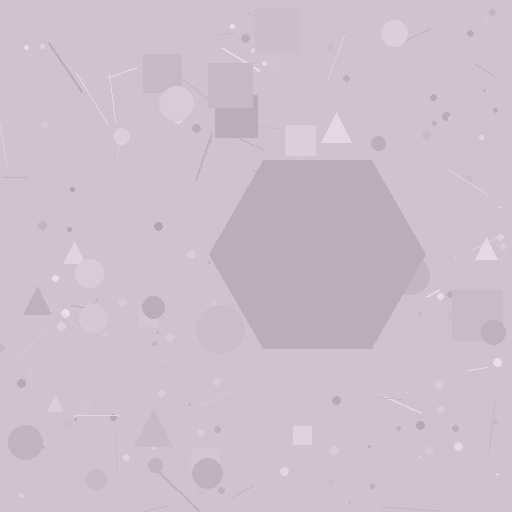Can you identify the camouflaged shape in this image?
The camouflaged shape is a hexagon.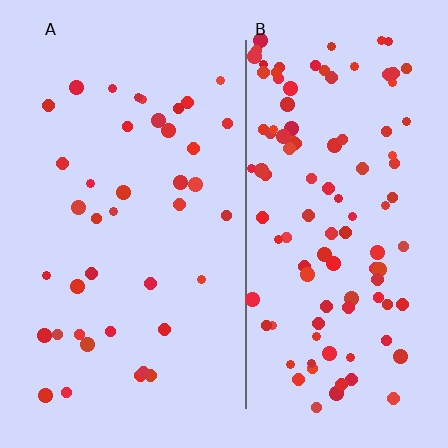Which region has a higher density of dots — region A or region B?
B (the right).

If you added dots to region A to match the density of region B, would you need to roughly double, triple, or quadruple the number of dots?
Approximately triple.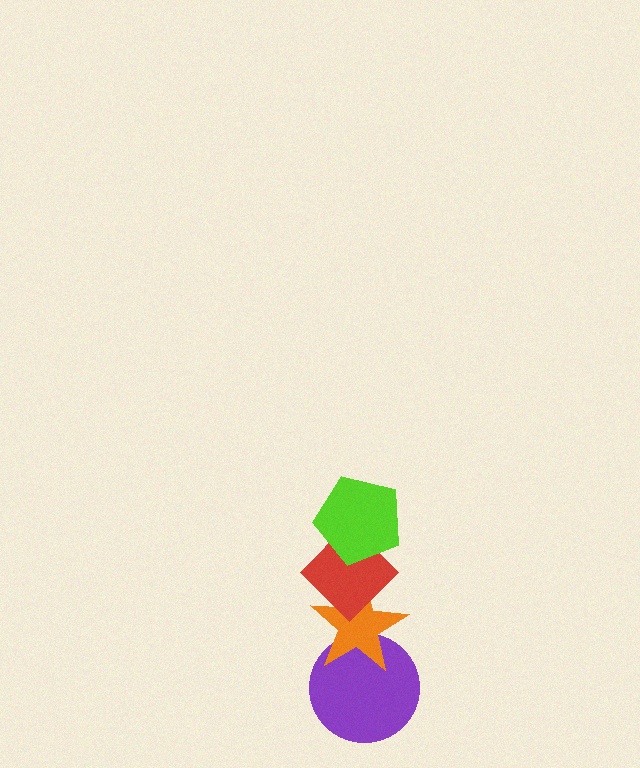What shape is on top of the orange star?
The red diamond is on top of the orange star.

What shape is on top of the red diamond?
The lime pentagon is on top of the red diamond.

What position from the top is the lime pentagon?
The lime pentagon is 1st from the top.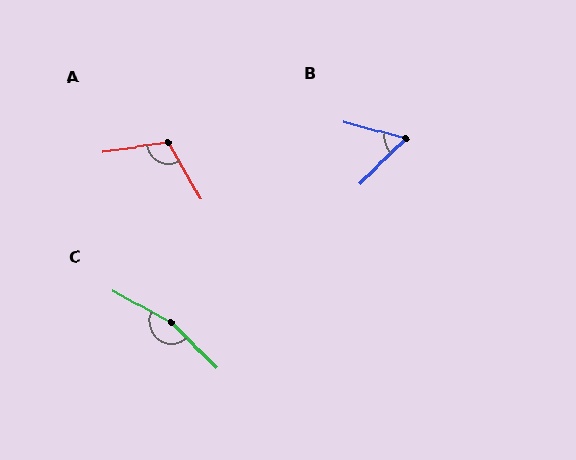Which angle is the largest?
C, at approximately 163 degrees.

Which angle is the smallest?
B, at approximately 59 degrees.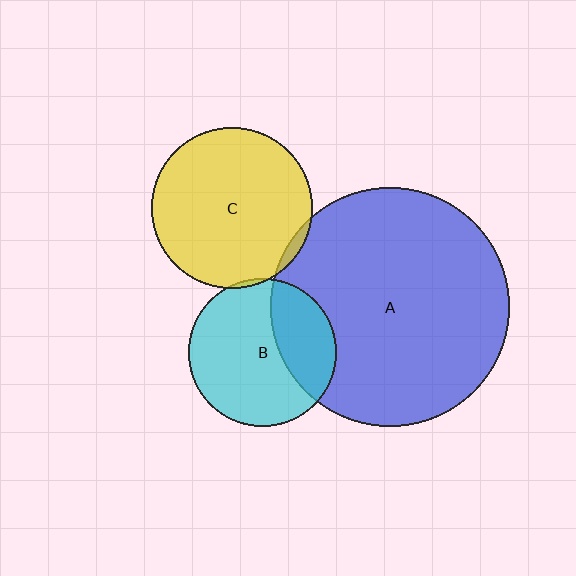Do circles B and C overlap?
Yes.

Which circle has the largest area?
Circle A (blue).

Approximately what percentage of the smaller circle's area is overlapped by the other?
Approximately 5%.